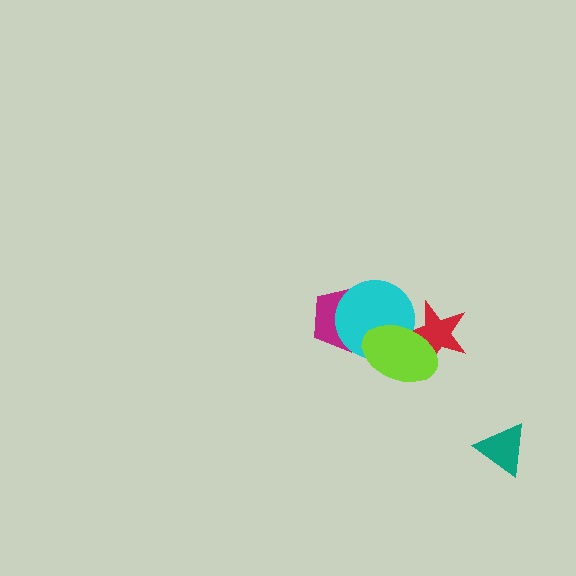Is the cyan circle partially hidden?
Yes, it is partially covered by another shape.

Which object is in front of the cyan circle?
The lime ellipse is in front of the cyan circle.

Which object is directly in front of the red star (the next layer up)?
The cyan circle is directly in front of the red star.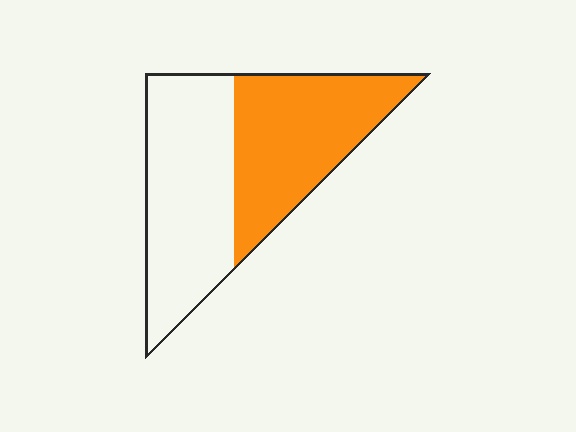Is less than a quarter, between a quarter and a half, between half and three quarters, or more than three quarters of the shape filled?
Between a quarter and a half.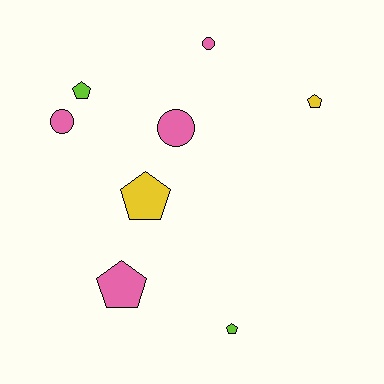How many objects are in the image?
There are 8 objects.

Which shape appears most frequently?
Pentagon, with 5 objects.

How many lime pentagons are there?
There are 2 lime pentagons.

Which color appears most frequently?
Pink, with 4 objects.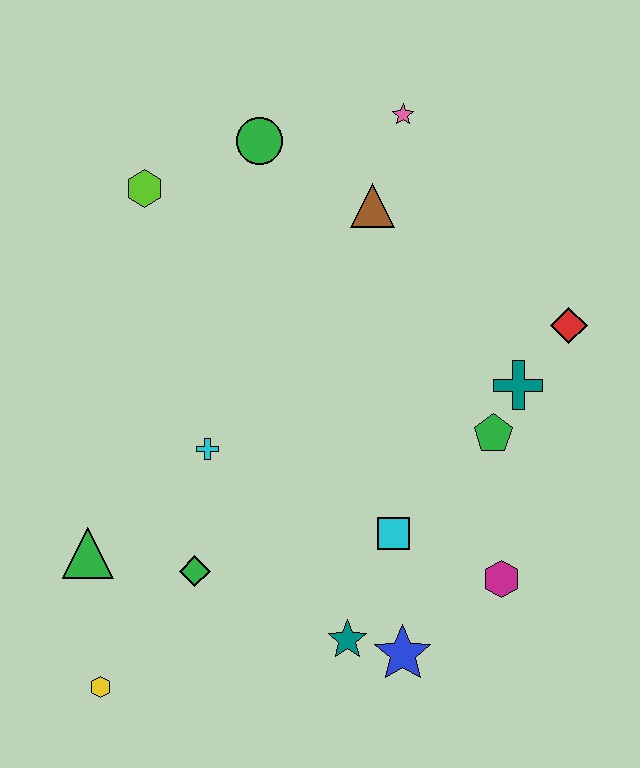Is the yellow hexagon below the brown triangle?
Yes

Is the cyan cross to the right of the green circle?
No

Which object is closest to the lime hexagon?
The green circle is closest to the lime hexagon.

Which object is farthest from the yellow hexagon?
The pink star is farthest from the yellow hexagon.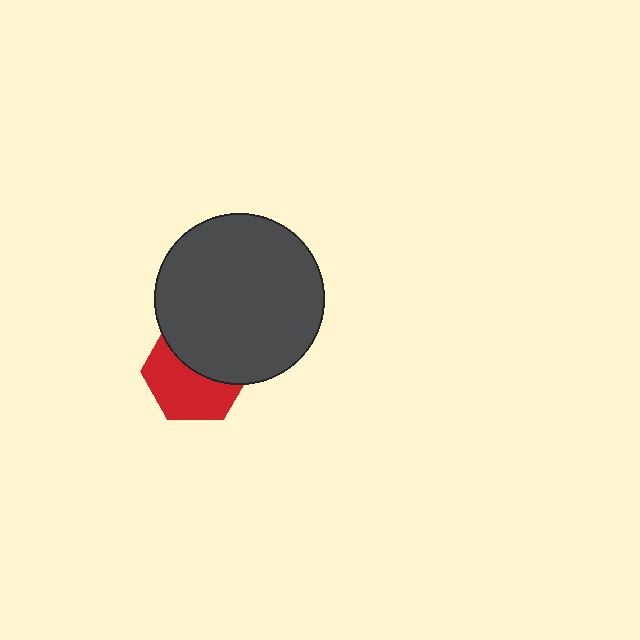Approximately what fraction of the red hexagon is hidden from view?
Roughly 46% of the red hexagon is hidden behind the dark gray circle.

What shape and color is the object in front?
The object in front is a dark gray circle.